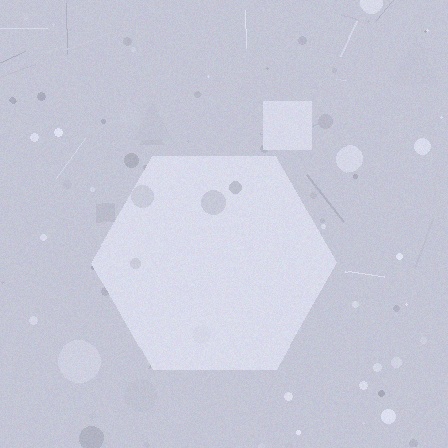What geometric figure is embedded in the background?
A hexagon is embedded in the background.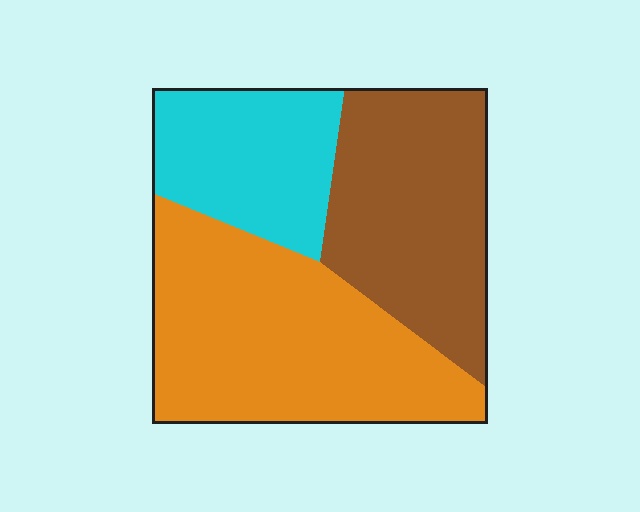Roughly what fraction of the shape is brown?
Brown covers 33% of the shape.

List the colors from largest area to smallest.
From largest to smallest: orange, brown, cyan.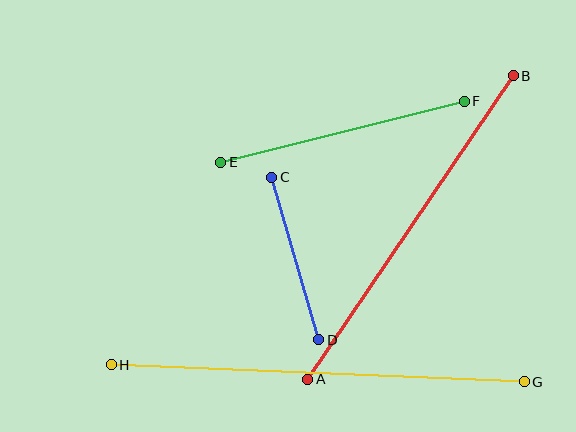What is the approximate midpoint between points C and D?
The midpoint is at approximately (295, 259) pixels.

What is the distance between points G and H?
The distance is approximately 413 pixels.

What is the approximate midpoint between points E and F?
The midpoint is at approximately (342, 132) pixels.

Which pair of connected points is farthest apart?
Points G and H are farthest apart.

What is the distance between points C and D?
The distance is approximately 169 pixels.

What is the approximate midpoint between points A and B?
The midpoint is at approximately (410, 228) pixels.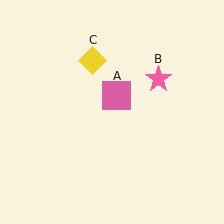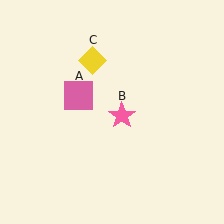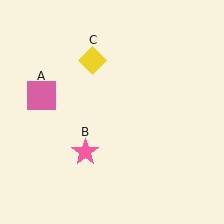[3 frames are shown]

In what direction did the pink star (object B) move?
The pink star (object B) moved down and to the left.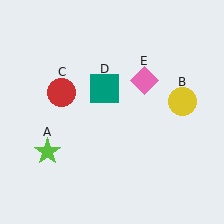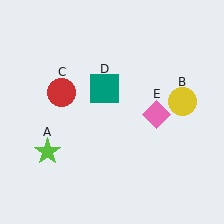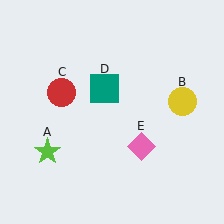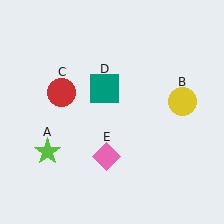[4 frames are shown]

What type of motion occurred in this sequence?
The pink diamond (object E) rotated clockwise around the center of the scene.